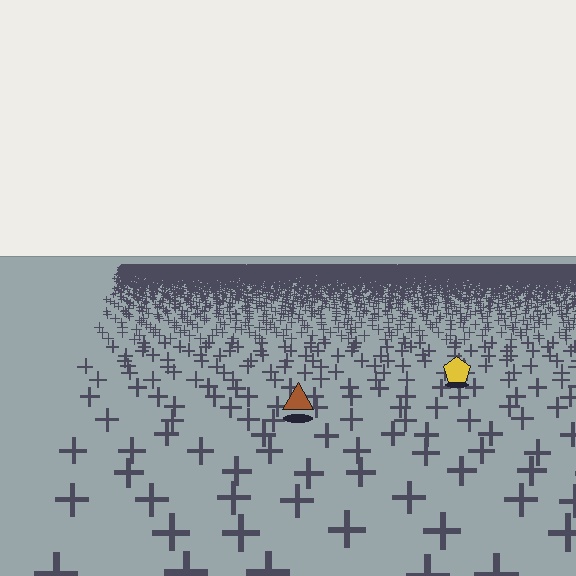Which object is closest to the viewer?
The brown triangle is closest. The texture marks near it are larger and more spread out.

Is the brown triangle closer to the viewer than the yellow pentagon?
Yes. The brown triangle is closer — you can tell from the texture gradient: the ground texture is coarser near it.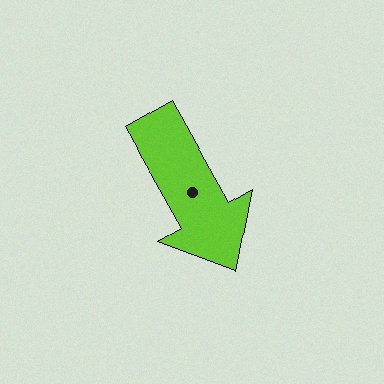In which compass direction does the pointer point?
Southeast.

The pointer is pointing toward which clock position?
Roughly 5 o'clock.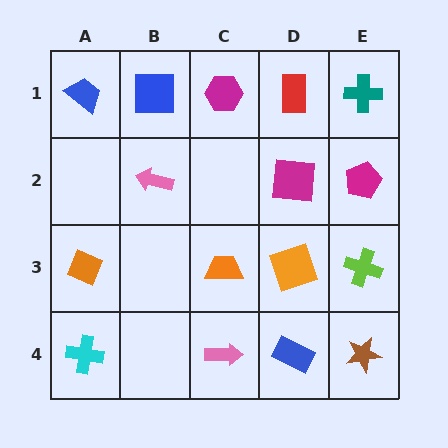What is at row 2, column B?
A pink arrow.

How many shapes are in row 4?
4 shapes.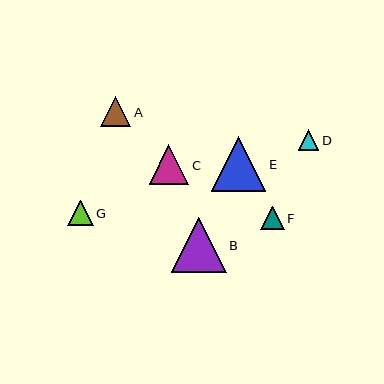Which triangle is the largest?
Triangle B is the largest with a size of approximately 55 pixels.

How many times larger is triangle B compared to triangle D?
Triangle B is approximately 2.7 times the size of triangle D.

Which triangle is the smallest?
Triangle D is the smallest with a size of approximately 20 pixels.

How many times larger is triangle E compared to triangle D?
Triangle E is approximately 2.7 times the size of triangle D.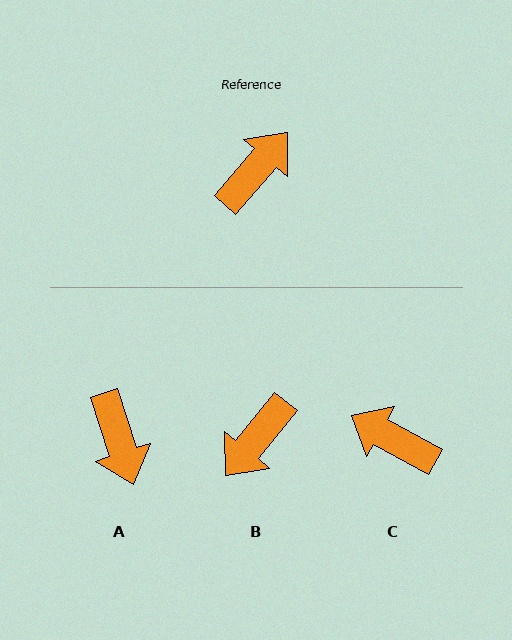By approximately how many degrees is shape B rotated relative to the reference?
Approximately 178 degrees clockwise.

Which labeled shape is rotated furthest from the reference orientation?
B, about 178 degrees away.